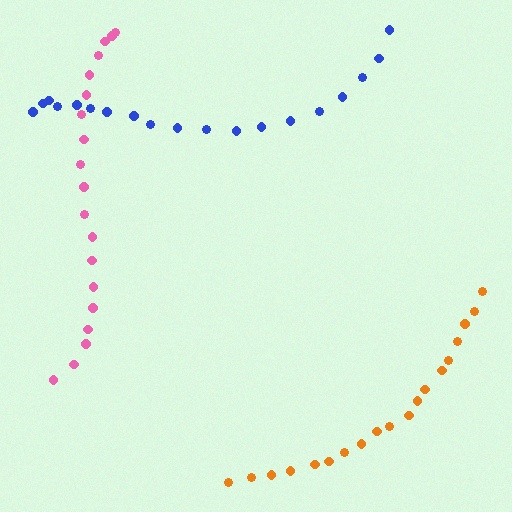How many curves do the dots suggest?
There are 3 distinct paths.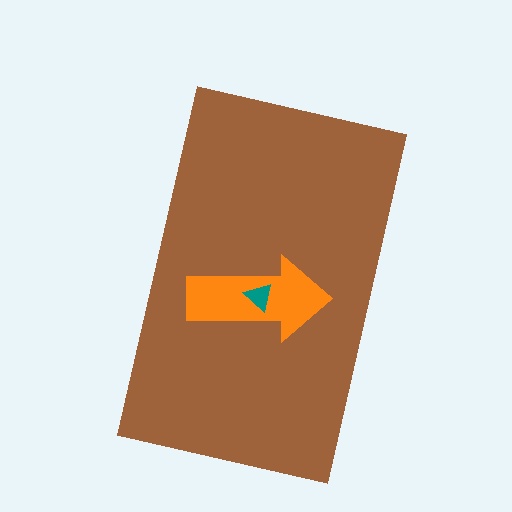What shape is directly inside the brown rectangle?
The orange arrow.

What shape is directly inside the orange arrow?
The teal triangle.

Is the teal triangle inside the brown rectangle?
Yes.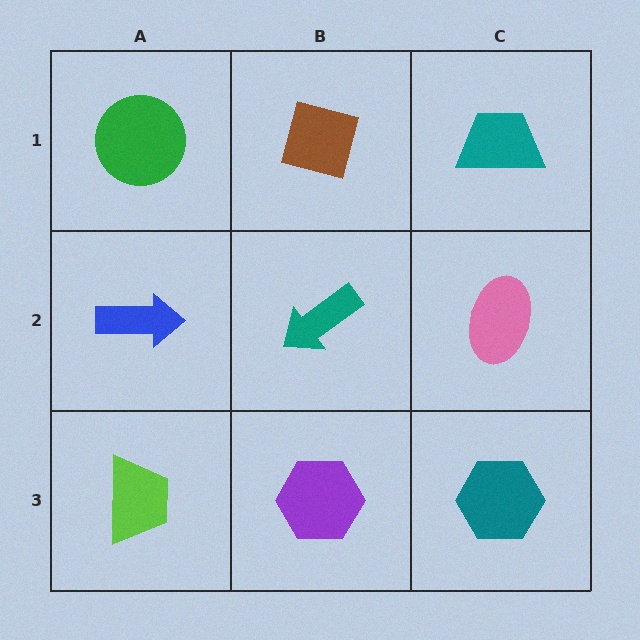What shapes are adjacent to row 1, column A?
A blue arrow (row 2, column A), a brown diamond (row 1, column B).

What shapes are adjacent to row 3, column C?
A pink ellipse (row 2, column C), a purple hexagon (row 3, column B).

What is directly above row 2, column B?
A brown diamond.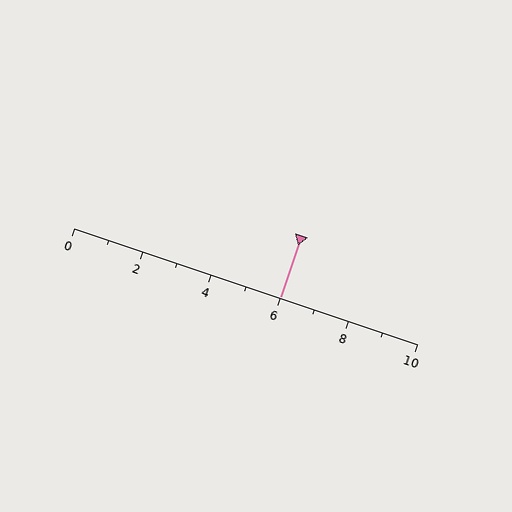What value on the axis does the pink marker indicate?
The marker indicates approximately 6.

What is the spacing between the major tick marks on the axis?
The major ticks are spaced 2 apart.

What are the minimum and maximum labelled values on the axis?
The axis runs from 0 to 10.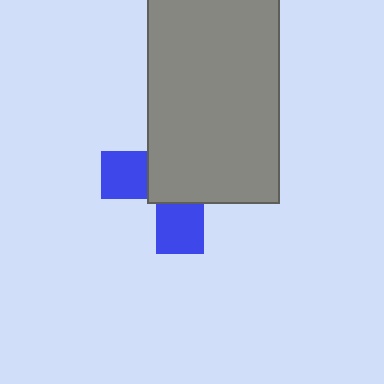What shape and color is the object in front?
The object in front is a gray rectangle.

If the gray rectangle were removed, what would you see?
You would see the complete blue cross.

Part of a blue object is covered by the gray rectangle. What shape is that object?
It is a cross.